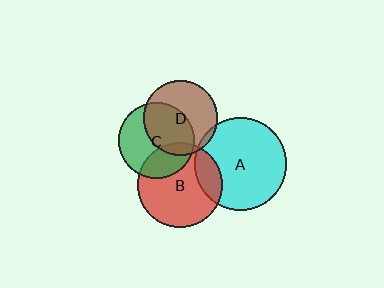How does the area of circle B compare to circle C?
Approximately 1.3 times.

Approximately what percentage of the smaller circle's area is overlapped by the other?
Approximately 30%.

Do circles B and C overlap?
Yes.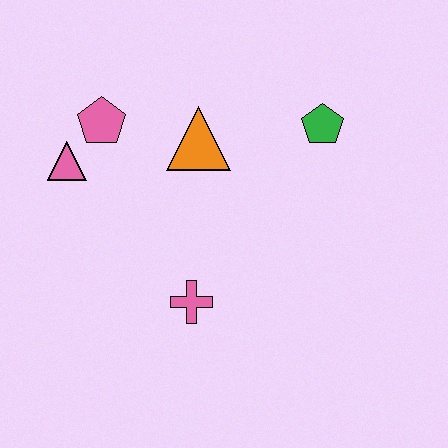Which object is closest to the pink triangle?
The pink pentagon is closest to the pink triangle.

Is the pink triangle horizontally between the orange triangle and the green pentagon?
No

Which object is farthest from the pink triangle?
The green pentagon is farthest from the pink triangle.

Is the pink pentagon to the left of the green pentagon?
Yes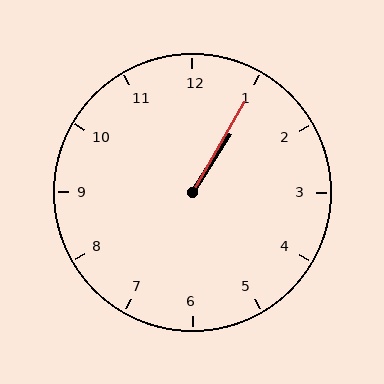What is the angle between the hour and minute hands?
Approximately 2 degrees.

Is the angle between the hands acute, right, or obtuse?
It is acute.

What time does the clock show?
1:05.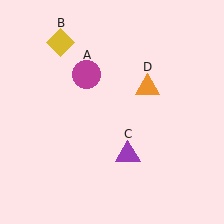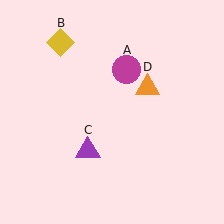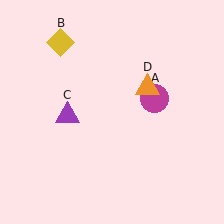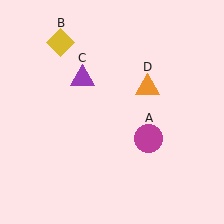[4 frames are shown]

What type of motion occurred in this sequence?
The magenta circle (object A), purple triangle (object C) rotated clockwise around the center of the scene.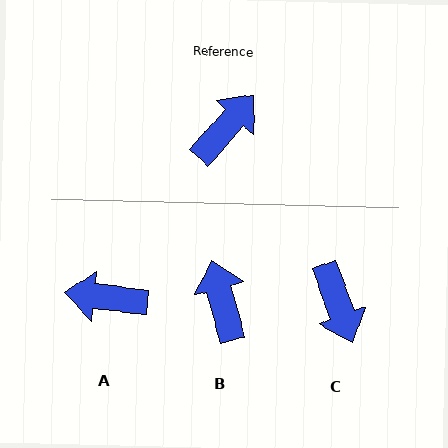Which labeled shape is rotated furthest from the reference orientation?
A, about 125 degrees away.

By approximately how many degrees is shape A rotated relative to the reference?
Approximately 125 degrees counter-clockwise.